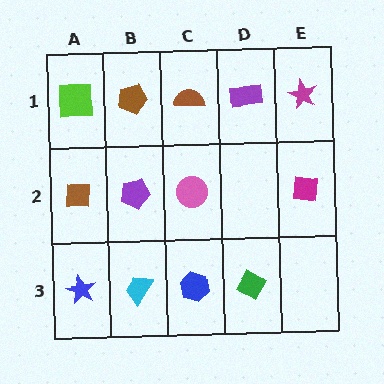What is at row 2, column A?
A brown square.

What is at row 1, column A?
A lime square.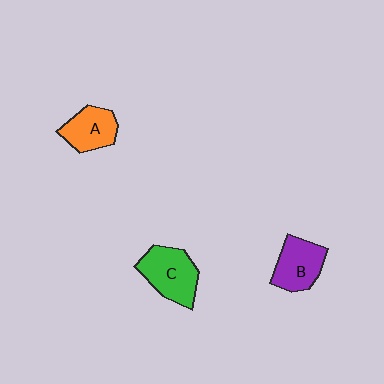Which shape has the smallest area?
Shape A (orange).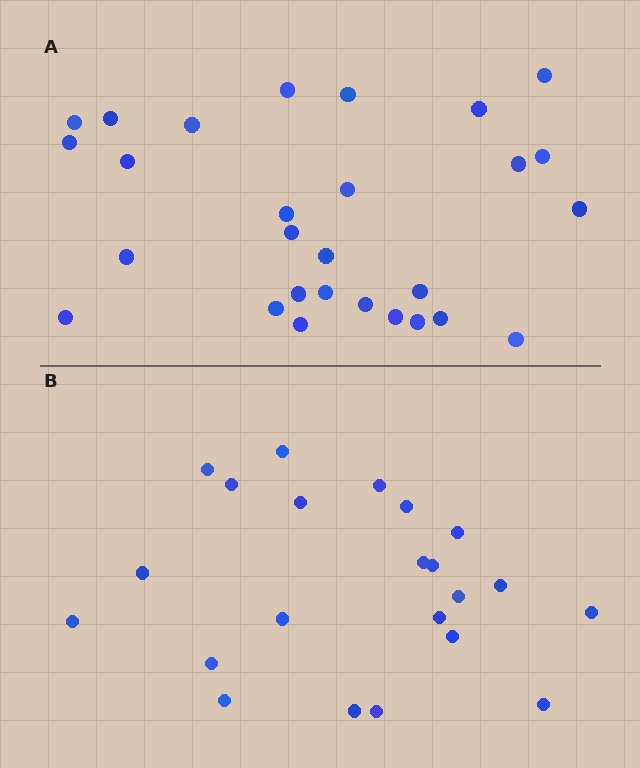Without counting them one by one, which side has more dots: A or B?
Region A (the top region) has more dots.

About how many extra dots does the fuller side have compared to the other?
Region A has about 6 more dots than region B.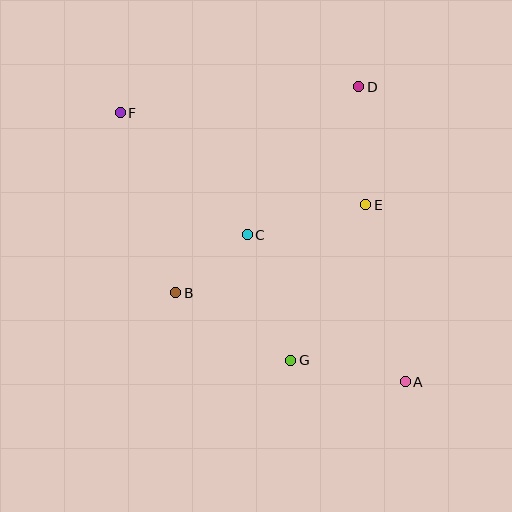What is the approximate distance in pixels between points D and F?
The distance between D and F is approximately 240 pixels.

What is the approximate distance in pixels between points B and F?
The distance between B and F is approximately 188 pixels.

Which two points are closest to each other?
Points B and C are closest to each other.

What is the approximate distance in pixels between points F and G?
The distance between F and G is approximately 301 pixels.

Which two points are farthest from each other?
Points A and F are farthest from each other.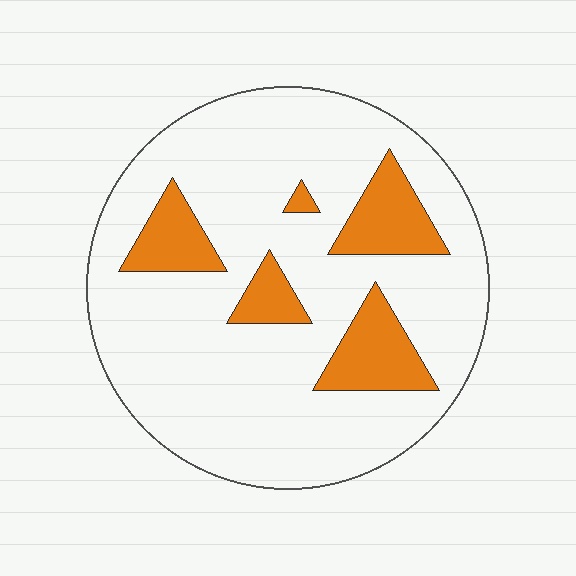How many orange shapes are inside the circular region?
5.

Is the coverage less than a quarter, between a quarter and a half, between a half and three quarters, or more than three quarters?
Less than a quarter.